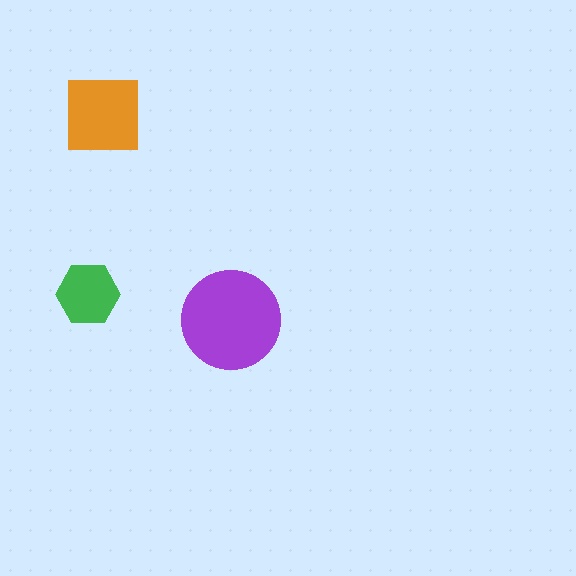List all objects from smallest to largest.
The green hexagon, the orange square, the purple circle.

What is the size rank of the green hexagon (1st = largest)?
3rd.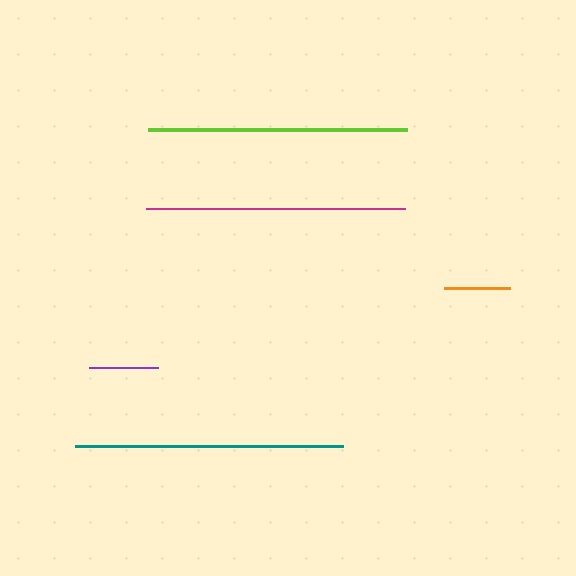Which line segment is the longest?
The teal line is the longest at approximately 269 pixels.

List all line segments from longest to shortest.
From longest to shortest: teal, magenta, lime, purple, orange.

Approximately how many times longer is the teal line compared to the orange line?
The teal line is approximately 4.1 times the length of the orange line.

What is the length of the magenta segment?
The magenta segment is approximately 259 pixels long.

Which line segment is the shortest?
The orange line is the shortest at approximately 66 pixels.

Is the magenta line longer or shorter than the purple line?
The magenta line is longer than the purple line.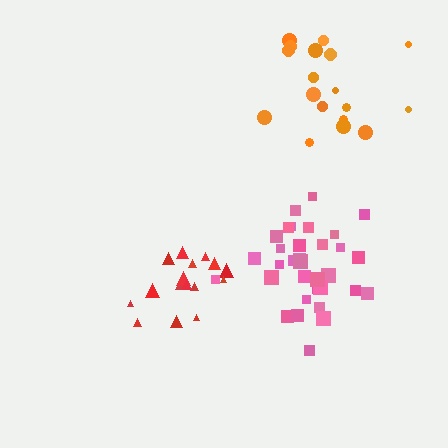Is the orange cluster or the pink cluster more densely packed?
Pink.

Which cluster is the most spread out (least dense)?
Orange.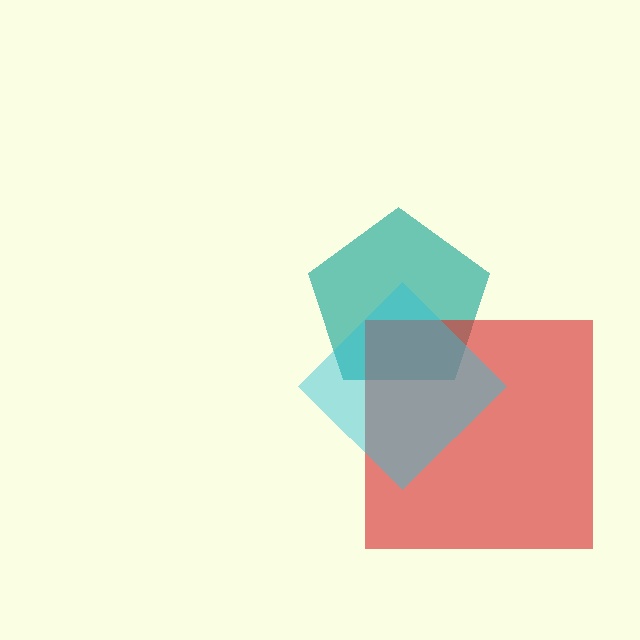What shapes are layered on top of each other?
The layered shapes are: a teal pentagon, a red square, a cyan diamond.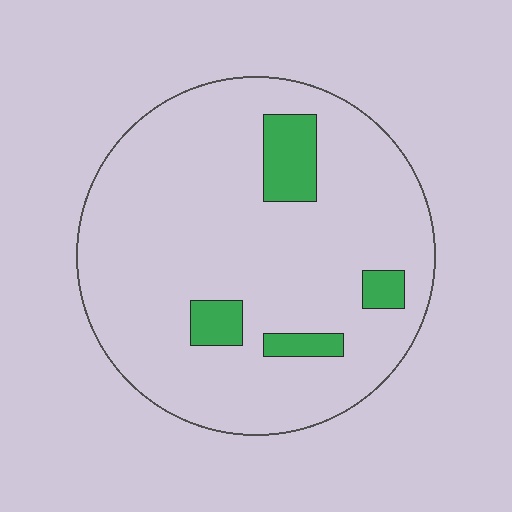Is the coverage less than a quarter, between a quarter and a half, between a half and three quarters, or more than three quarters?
Less than a quarter.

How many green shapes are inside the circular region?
4.